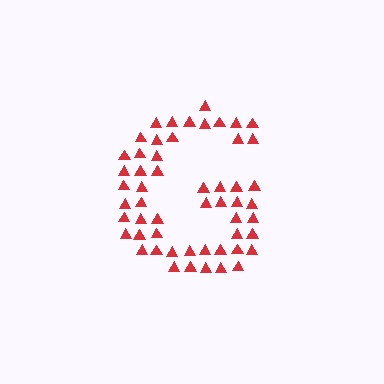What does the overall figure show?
The overall figure shows the letter G.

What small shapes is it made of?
It is made of small triangles.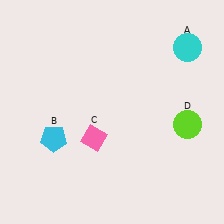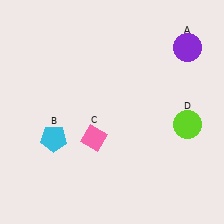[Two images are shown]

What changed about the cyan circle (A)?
In Image 1, A is cyan. In Image 2, it changed to purple.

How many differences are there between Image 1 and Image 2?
There is 1 difference between the two images.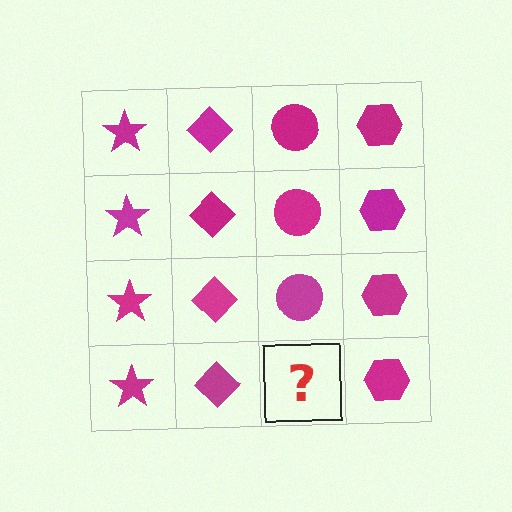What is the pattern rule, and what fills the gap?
The rule is that each column has a consistent shape. The gap should be filled with a magenta circle.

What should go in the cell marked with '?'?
The missing cell should contain a magenta circle.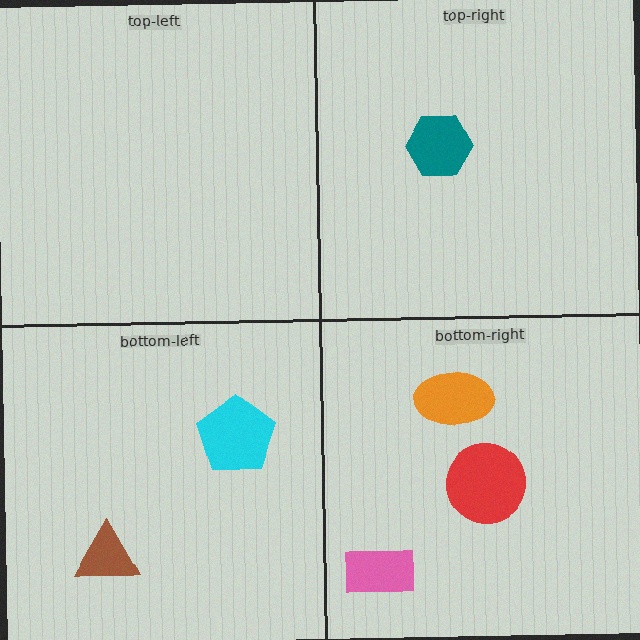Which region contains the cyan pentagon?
The bottom-left region.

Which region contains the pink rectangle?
The bottom-right region.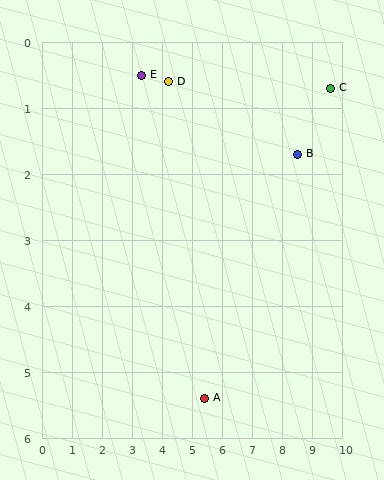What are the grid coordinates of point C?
Point C is at approximately (9.6, 0.7).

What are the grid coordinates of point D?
Point D is at approximately (4.2, 0.6).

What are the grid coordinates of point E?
Point E is at approximately (3.3, 0.5).